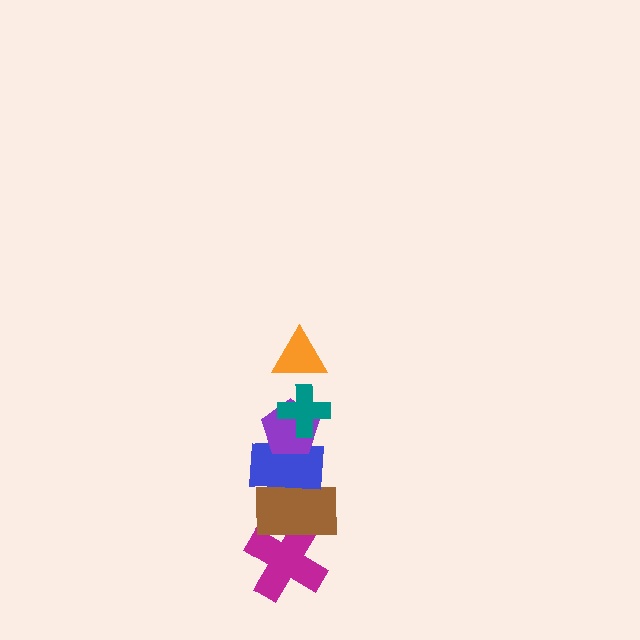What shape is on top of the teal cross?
The orange triangle is on top of the teal cross.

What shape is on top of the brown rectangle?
The blue rectangle is on top of the brown rectangle.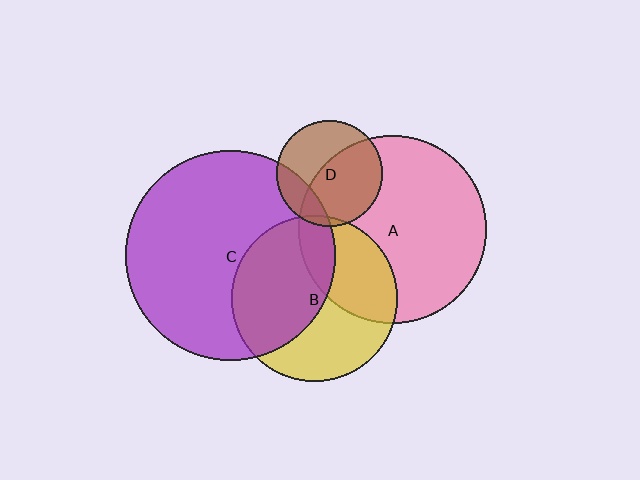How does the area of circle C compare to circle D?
Approximately 4.0 times.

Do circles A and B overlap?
Yes.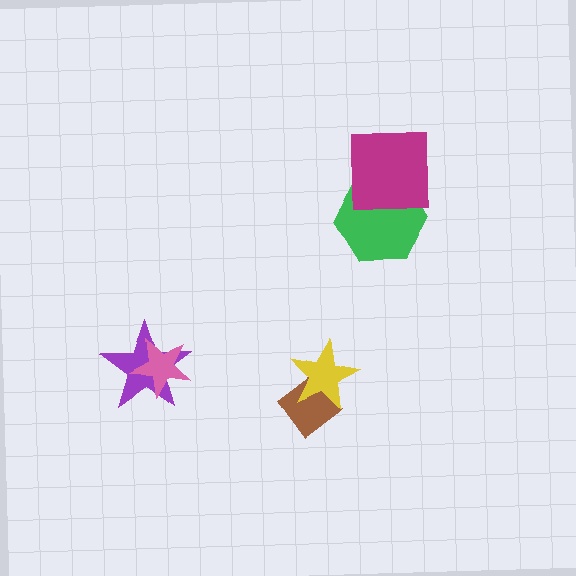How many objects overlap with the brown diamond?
1 object overlaps with the brown diamond.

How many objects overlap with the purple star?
1 object overlaps with the purple star.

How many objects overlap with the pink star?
1 object overlaps with the pink star.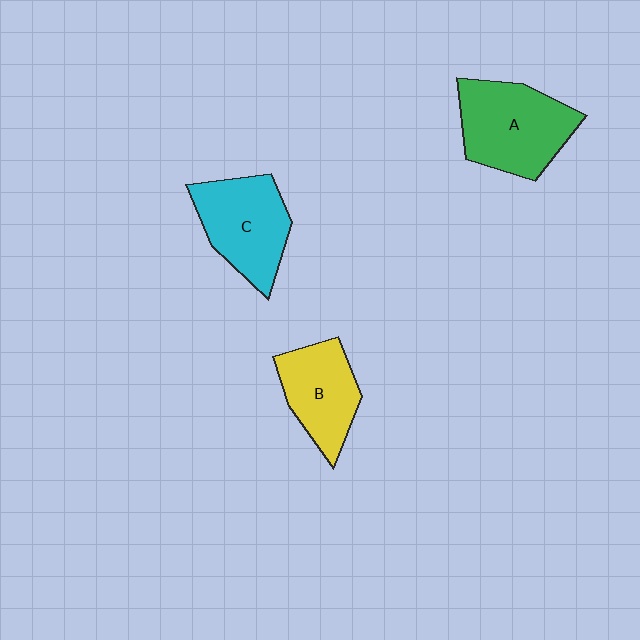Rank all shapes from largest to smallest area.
From largest to smallest: A (green), C (cyan), B (yellow).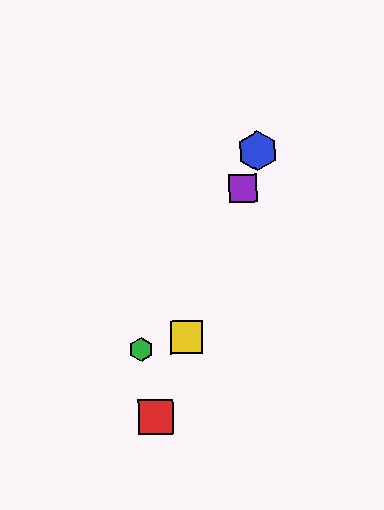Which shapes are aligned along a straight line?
The red square, the blue hexagon, the yellow square, the purple square are aligned along a straight line.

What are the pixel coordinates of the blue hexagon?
The blue hexagon is at (257, 151).